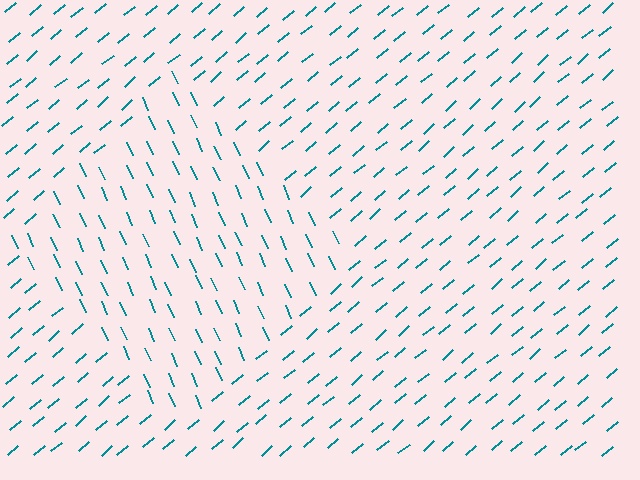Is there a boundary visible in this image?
Yes, there is a texture boundary formed by a change in line orientation.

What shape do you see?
I see a diamond.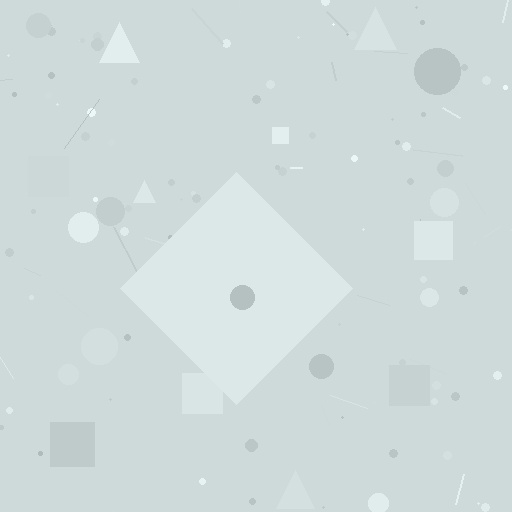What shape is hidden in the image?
A diamond is hidden in the image.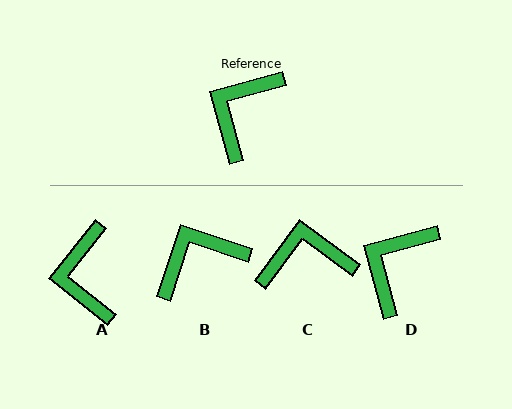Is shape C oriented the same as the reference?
No, it is off by about 52 degrees.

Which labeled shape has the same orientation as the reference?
D.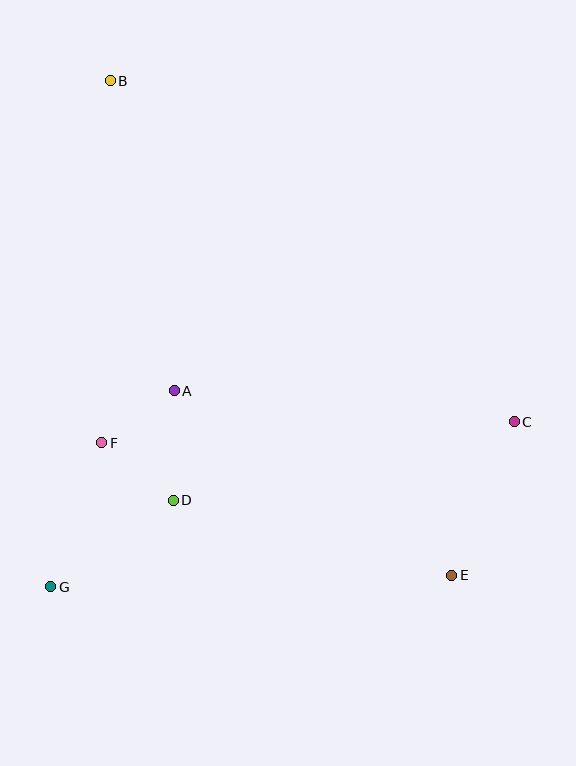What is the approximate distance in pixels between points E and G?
The distance between E and G is approximately 401 pixels.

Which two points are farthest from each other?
Points B and E are farthest from each other.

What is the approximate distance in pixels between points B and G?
The distance between B and G is approximately 509 pixels.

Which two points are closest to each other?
Points A and F are closest to each other.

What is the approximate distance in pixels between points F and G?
The distance between F and G is approximately 153 pixels.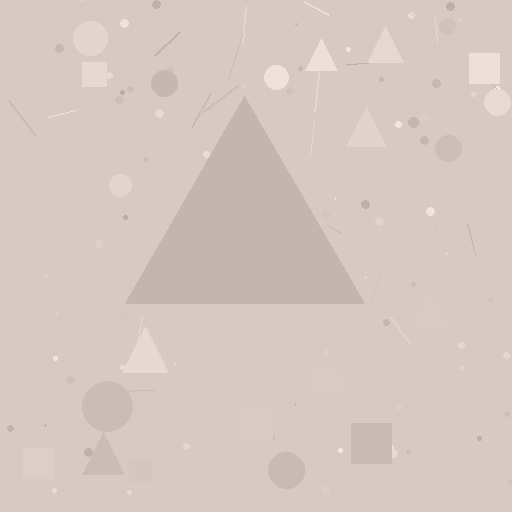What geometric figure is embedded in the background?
A triangle is embedded in the background.